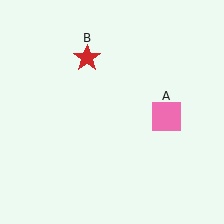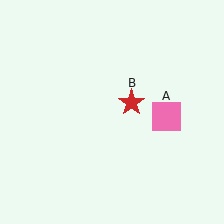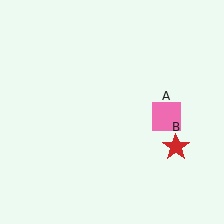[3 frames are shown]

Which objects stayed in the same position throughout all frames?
Pink square (object A) remained stationary.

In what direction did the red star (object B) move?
The red star (object B) moved down and to the right.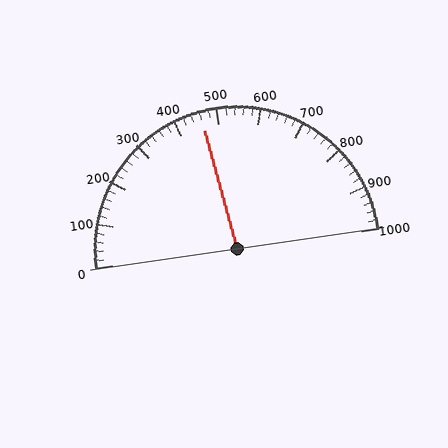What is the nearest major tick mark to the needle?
The nearest major tick mark is 500.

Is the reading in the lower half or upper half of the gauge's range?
The reading is in the lower half of the range (0 to 1000).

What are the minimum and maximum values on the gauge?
The gauge ranges from 0 to 1000.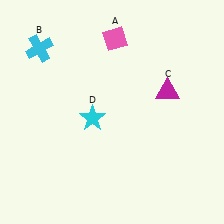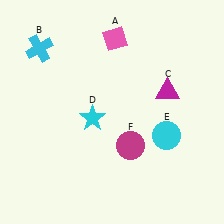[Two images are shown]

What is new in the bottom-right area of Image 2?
A magenta circle (F) was added in the bottom-right area of Image 2.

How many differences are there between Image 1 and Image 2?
There are 2 differences between the two images.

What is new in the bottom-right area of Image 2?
A cyan circle (E) was added in the bottom-right area of Image 2.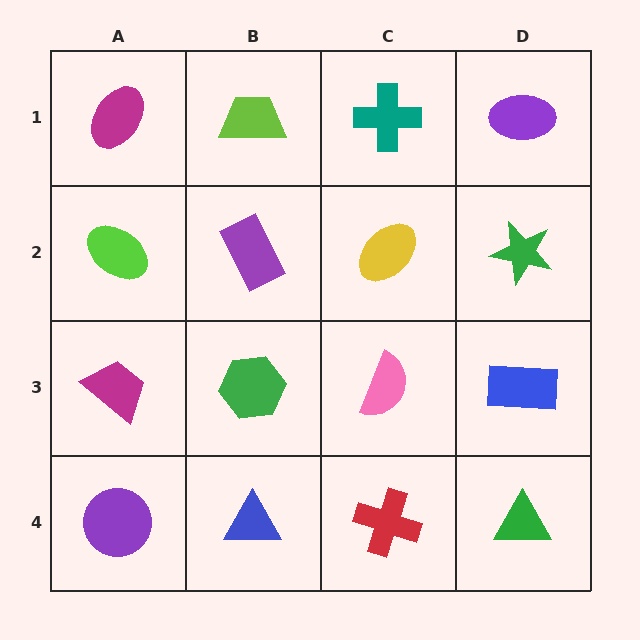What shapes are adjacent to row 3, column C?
A yellow ellipse (row 2, column C), a red cross (row 4, column C), a green hexagon (row 3, column B), a blue rectangle (row 3, column D).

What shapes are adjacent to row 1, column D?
A green star (row 2, column D), a teal cross (row 1, column C).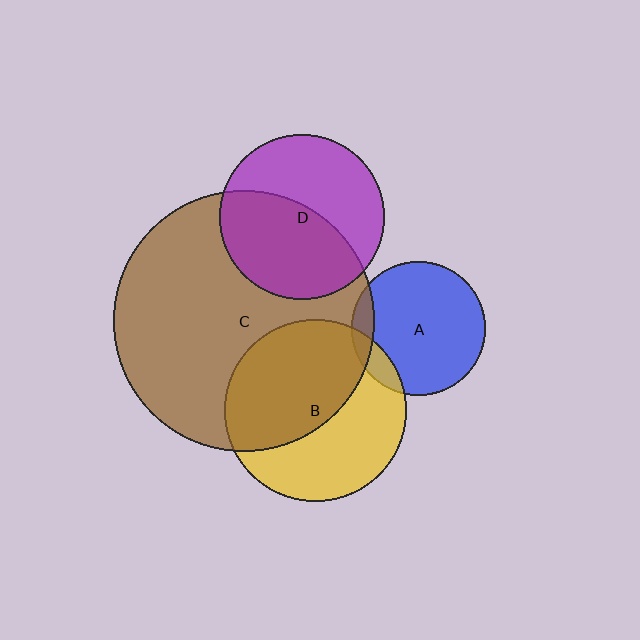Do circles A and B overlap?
Yes.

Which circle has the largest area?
Circle C (brown).